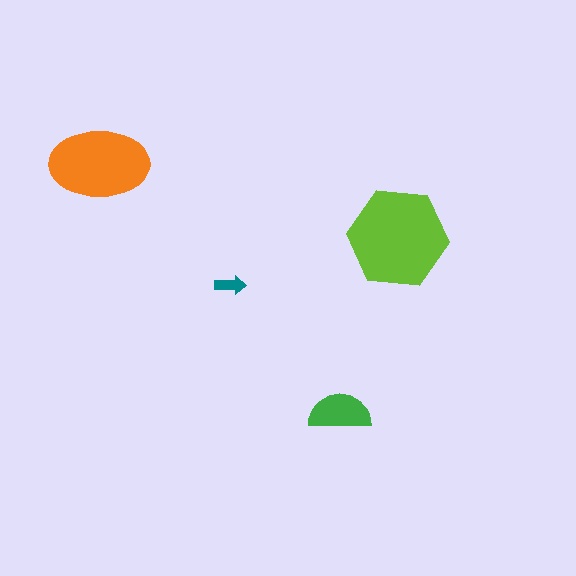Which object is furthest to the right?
The lime hexagon is rightmost.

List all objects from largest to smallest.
The lime hexagon, the orange ellipse, the green semicircle, the teal arrow.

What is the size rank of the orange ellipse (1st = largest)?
2nd.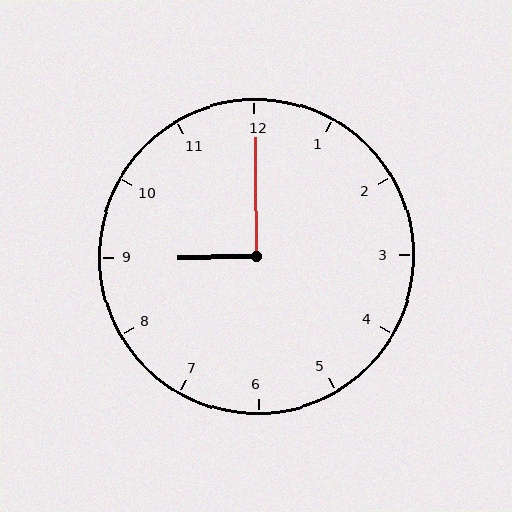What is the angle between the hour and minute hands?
Approximately 90 degrees.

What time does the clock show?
9:00.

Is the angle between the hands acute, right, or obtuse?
It is right.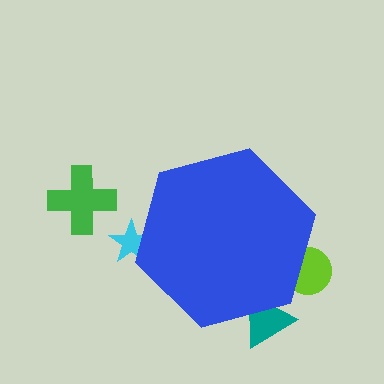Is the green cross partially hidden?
No, the green cross is fully visible.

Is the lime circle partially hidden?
Yes, the lime circle is partially hidden behind the blue hexagon.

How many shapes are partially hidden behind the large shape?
3 shapes are partially hidden.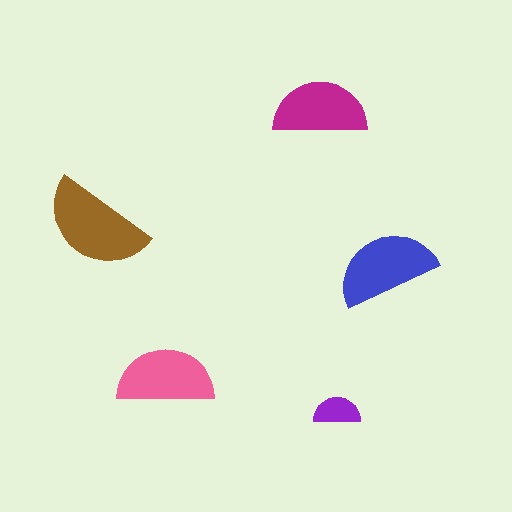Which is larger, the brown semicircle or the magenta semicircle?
The brown one.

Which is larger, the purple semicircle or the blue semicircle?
The blue one.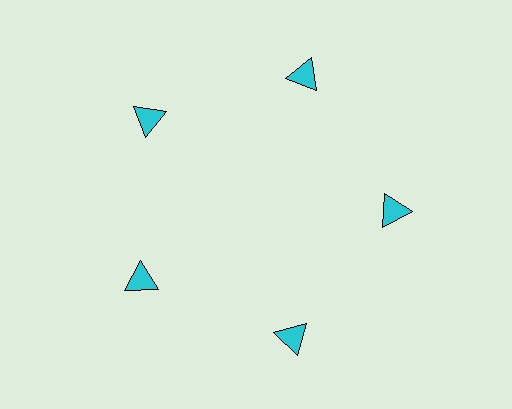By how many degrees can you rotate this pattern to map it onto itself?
The pattern maps onto itself every 72 degrees of rotation.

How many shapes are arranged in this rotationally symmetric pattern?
There are 5 shapes, arranged in 5 groups of 1.